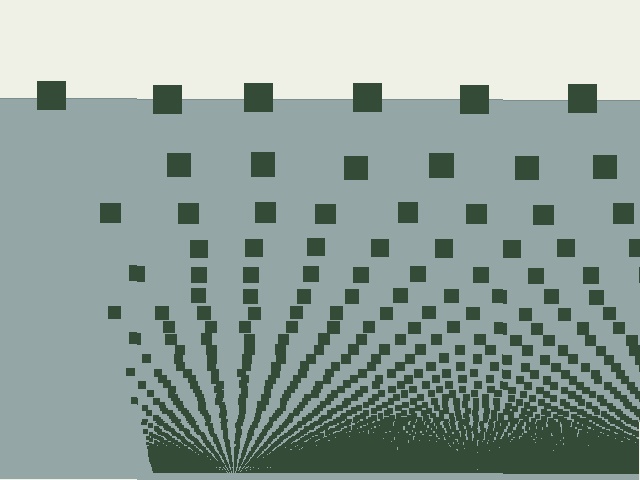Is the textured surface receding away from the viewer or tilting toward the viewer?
The surface appears to tilt toward the viewer. Texture elements get larger and sparser toward the top.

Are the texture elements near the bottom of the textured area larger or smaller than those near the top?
Smaller. The gradient is inverted — elements near the bottom are smaller and denser.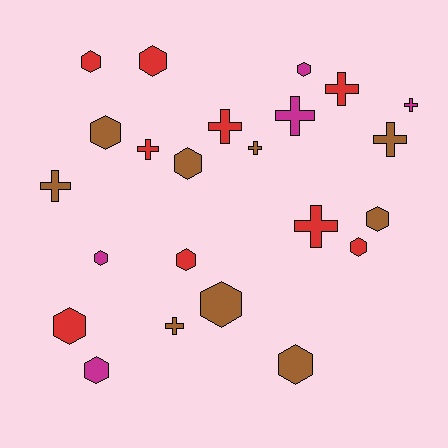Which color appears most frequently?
Red, with 9 objects.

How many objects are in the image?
There are 23 objects.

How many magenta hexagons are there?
There are 3 magenta hexagons.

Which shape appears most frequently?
Hexagon, with 13 objects.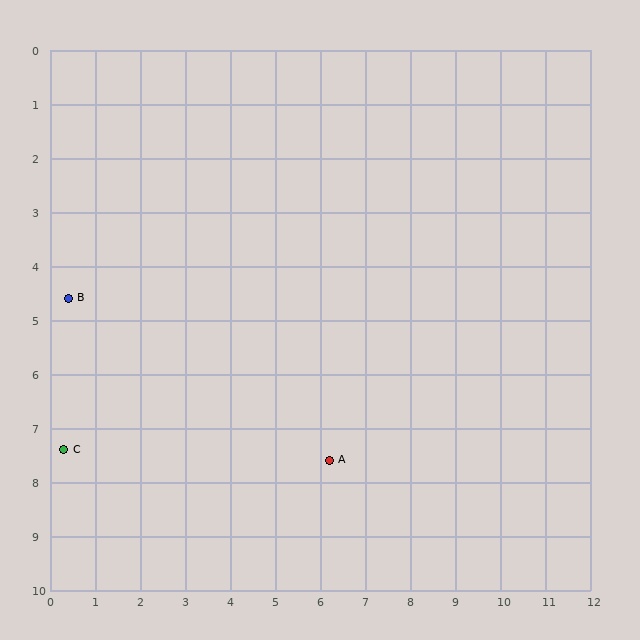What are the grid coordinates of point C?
Point C is at approximately (0.3, 7.4).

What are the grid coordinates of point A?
Point A is at approximately (6.2, 7.6).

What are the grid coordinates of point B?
Point B is at approximately (0.4, 4.6).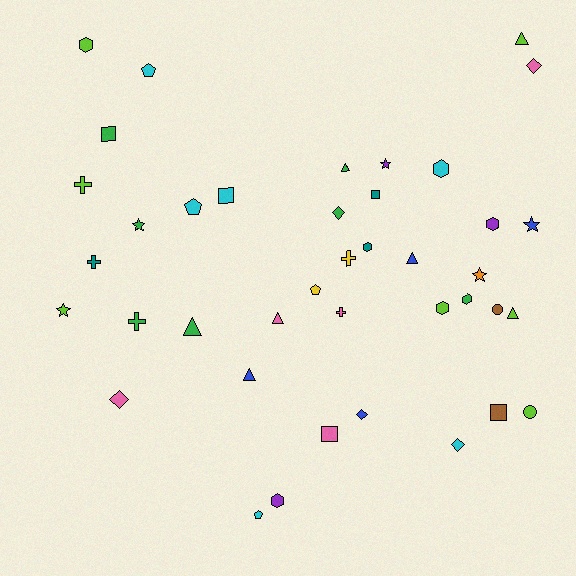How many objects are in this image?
There are 40 objects.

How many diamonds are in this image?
There are 5 diamonds.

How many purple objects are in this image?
There are 3 purple objects.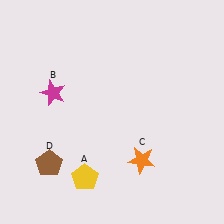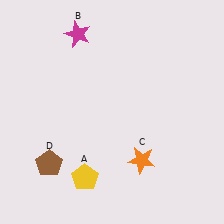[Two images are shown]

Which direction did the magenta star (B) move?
The magenta star (B) moved up.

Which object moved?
The magenta star (B) moved up.